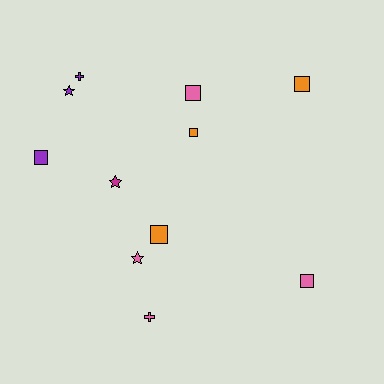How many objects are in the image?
There are 11 objects.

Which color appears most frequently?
Pink, with 4 objects.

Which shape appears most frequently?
Square, with 6 objects.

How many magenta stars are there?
There is 1 magenta star.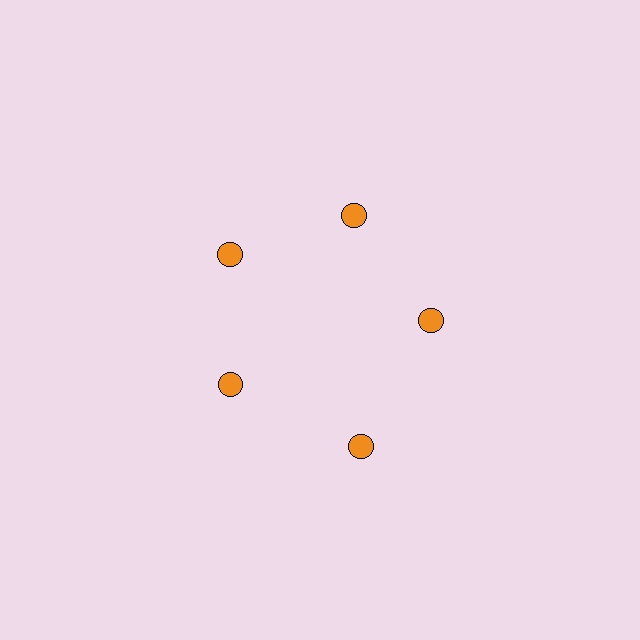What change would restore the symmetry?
The symmetry would be restored by moving it inward, back onto the ring so that all 5 circles sit at equal angles and equal distance from the center.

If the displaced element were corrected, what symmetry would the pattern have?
It would have 5-fold rotational symmetry — the pattern would map onto itself every 72 degrees.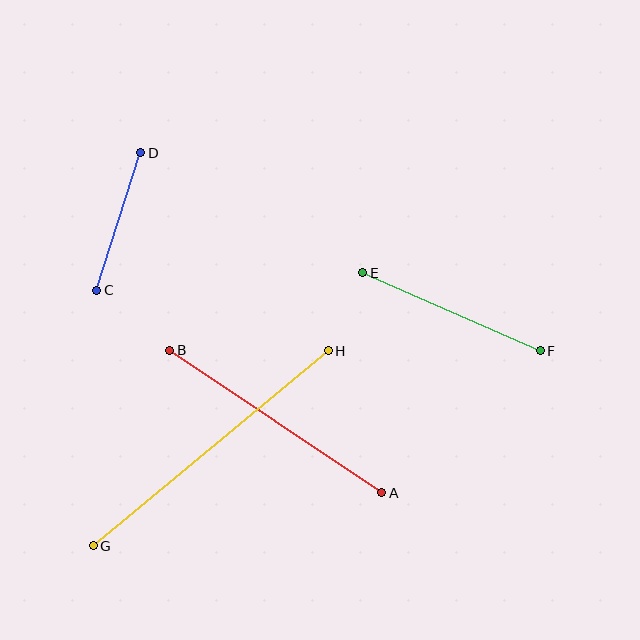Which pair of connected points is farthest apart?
Points G and H are farthest apart.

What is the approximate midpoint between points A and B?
The midpoint is at approximately (276, 421) pixels.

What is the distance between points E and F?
The distance is approximately 194 pixels.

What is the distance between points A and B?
The distance is approximately 256 pixels.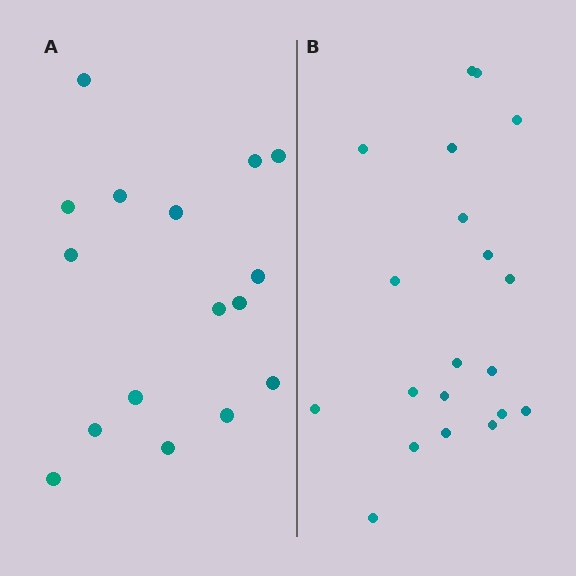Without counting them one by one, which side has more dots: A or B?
Region B (the right region) has more dots.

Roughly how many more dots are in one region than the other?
Region B has about 4 more dots than region A.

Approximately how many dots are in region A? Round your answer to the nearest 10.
About 20 dots. (The exact count is 16, which rounds to 20.)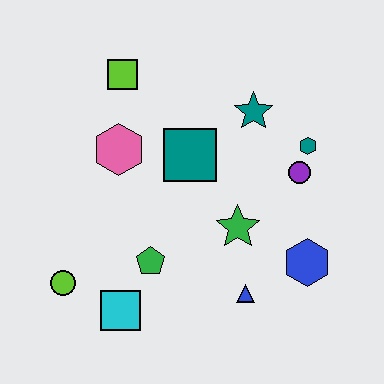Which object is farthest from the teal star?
The lime circle is farthest from the teal star.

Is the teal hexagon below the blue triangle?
No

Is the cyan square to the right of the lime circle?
Yes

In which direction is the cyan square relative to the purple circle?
The cyan square is to the left of the purple circle.